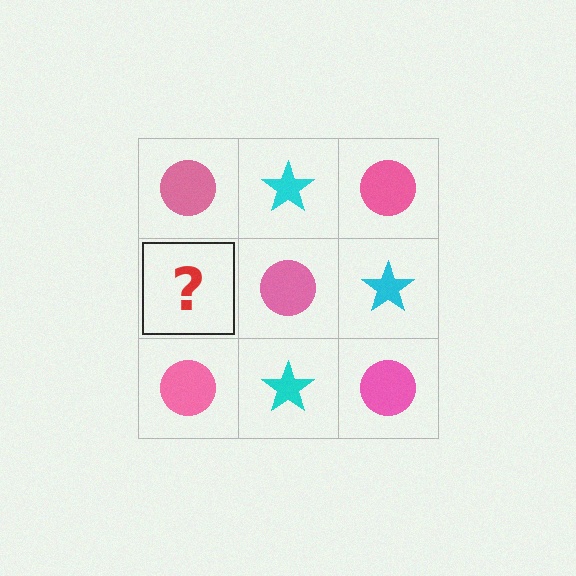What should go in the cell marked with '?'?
The missing cell should contain a cyan star.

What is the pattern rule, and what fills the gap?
The rule is that it alternates pink circle and cyan star in a checkerboard pattern. The gap should be filled with a cyan star.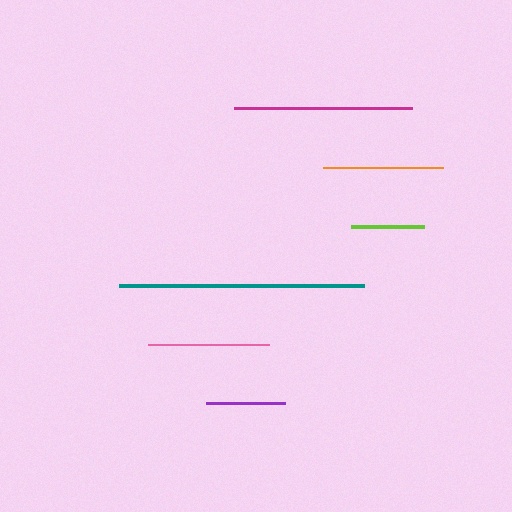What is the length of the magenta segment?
The magenta segment is approximately 178 pixels long.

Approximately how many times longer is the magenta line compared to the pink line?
The magenta line is approximately 1.5 times the length of the pink line.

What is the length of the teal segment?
The teal segment is approximately 245 pixels long.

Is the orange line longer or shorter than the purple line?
The orange line is longer than the purple line.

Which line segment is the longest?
The teal line is the longest at approximately 245 pixels.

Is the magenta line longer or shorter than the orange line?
The magenta line is longer than the orange line.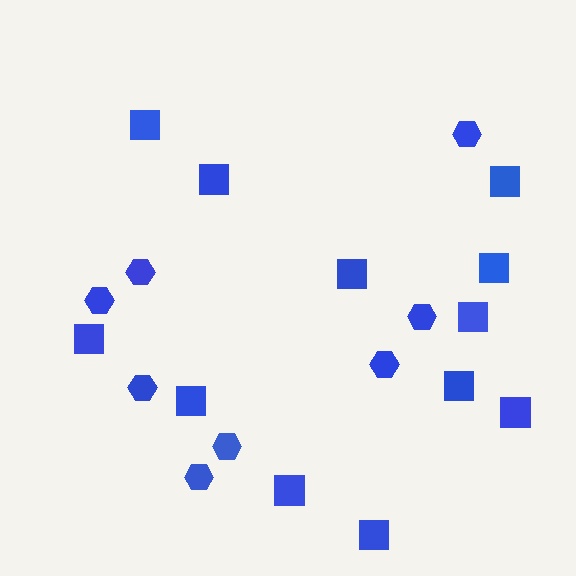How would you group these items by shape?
There are 2 groups: one group of squares (12) and one group of hexagons (8).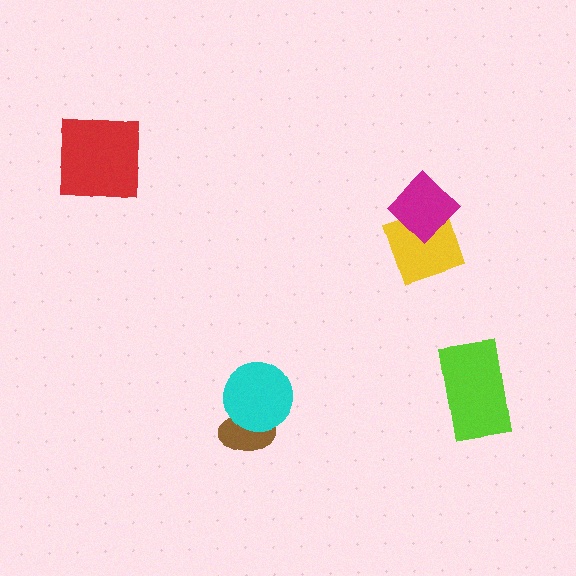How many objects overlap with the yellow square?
1 object overlaps with the yellow square.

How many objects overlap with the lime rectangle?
0 objects overlap with the lime rectangle.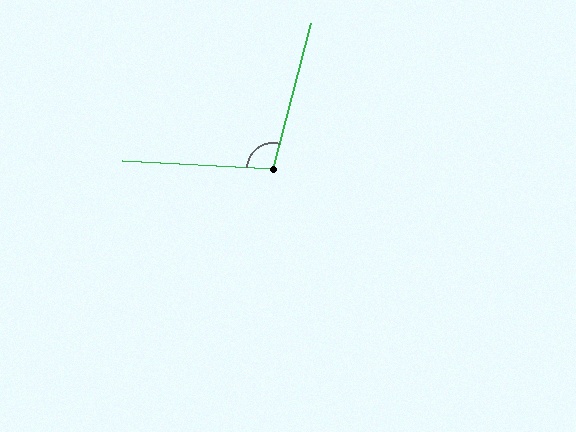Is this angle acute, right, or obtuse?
It is obtuse.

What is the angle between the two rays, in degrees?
Approximately 102 degrees.